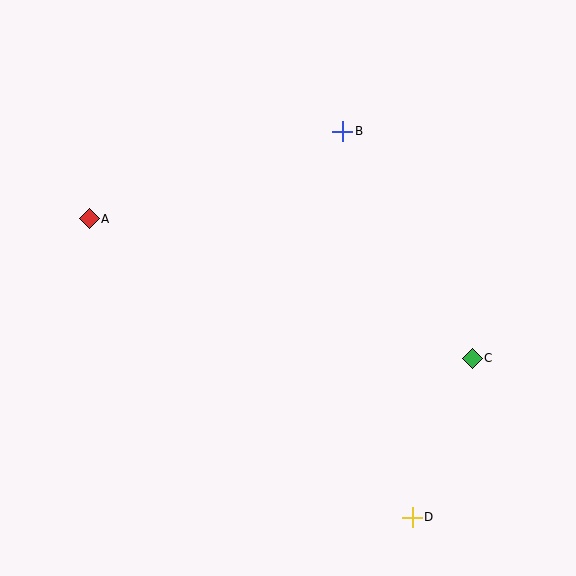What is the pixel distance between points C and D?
The distance between C and D is 170 pixels.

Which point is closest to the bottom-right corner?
Point D is closest to the bottom-right corner.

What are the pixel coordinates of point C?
Point C is at (472, 358).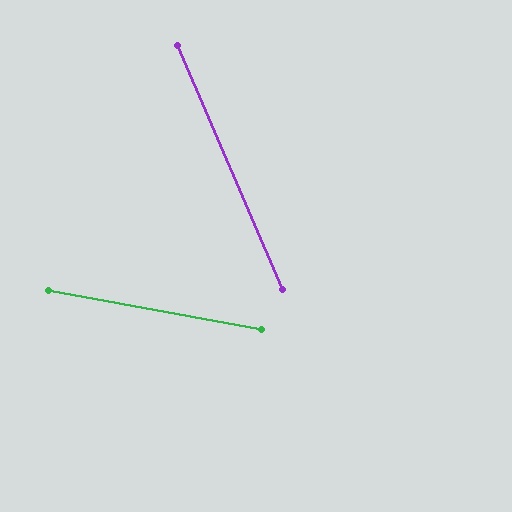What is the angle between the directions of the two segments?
Approximately 56 degrees.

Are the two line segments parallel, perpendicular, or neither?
Neither parallel nor perpendicular — they differ by about 56°.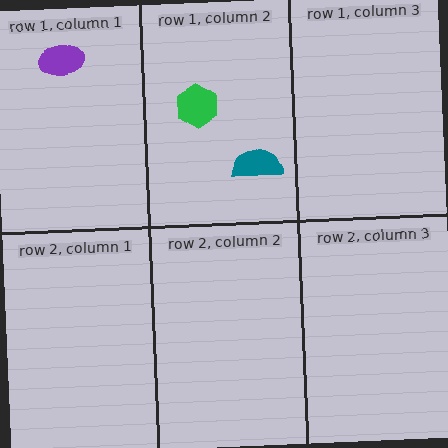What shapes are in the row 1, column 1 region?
The purple ellipse.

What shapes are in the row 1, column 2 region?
The green hexagon, the teal semicircle.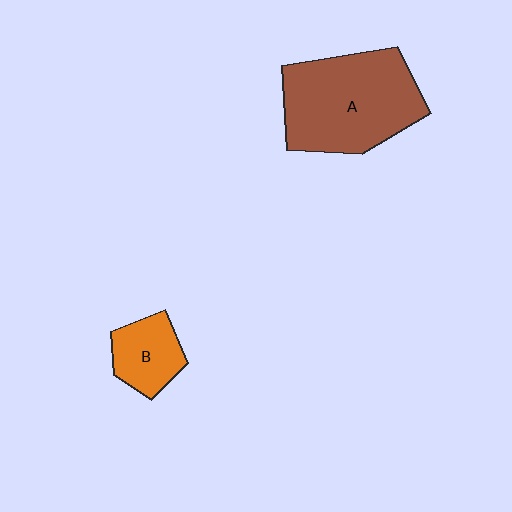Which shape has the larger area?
Shape A (brown).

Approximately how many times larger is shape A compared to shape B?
Approximately 2.7 times.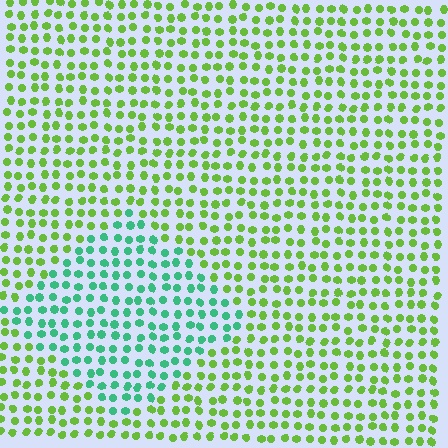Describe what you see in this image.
The image is filled with small lime elements in a uniform arrangement. A diamond-shaped region is visible where the elements are tinted to a slightly different hue, forming a subtle color boundary.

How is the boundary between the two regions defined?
The boundary is defined purely by a slight shift in hue (about 54 degrees). Spacing, size, and orientation are identical on both sides.